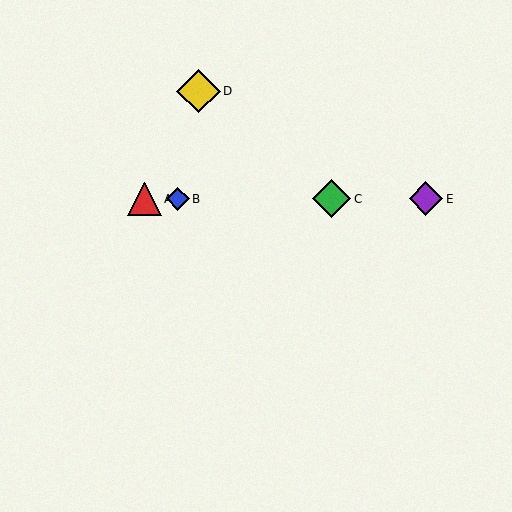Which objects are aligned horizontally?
Objects A, B, C, E are aligned horizontally.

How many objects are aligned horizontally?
4 objects (A, B, C, E) are aligned horizontally.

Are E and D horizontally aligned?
No, E is at y≈199 and D is at y≈91.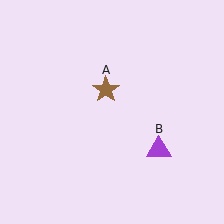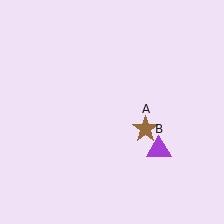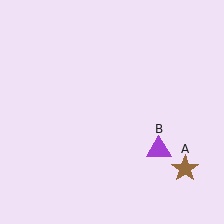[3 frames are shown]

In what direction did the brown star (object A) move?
The brown star (object A) moved down and to the right.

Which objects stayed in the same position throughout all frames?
Purple triangle (object B) remained stationary.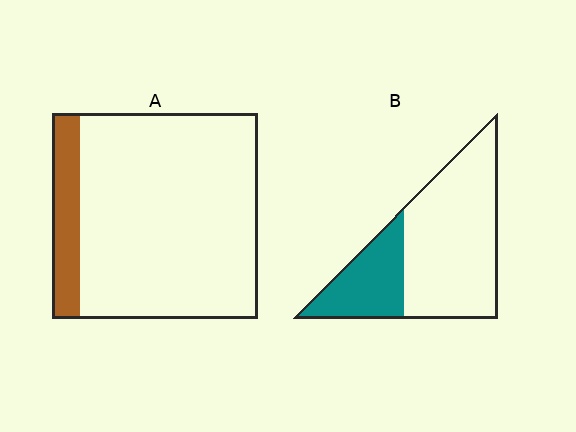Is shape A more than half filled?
No.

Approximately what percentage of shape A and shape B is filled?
A is approximately 15% and B is approximately 30%.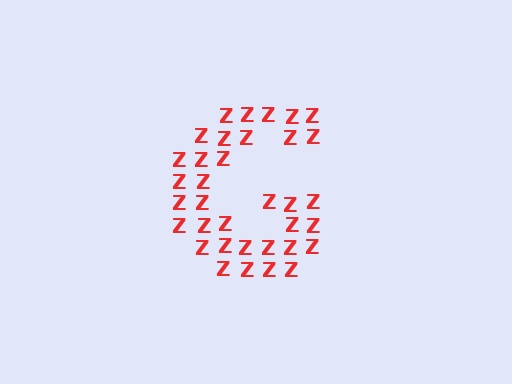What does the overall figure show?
The overall figure shows the letter G.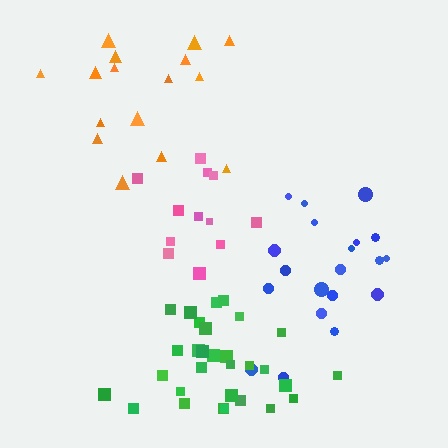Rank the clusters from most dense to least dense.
green, pink, blue, orange.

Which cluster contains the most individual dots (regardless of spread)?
Green (30).